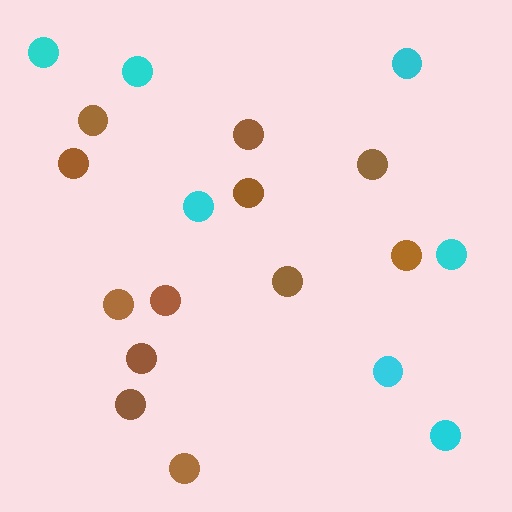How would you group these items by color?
There are 2 groups: one group of brown circles (12) and one group of cyan circles (7).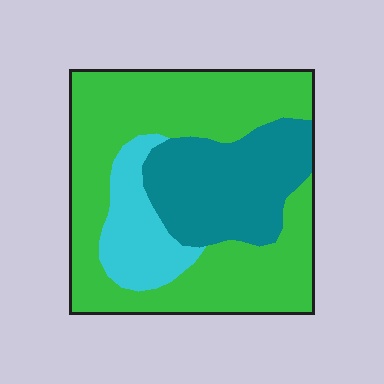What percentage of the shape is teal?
Teal takes up about one quarter (1/4) of the shape.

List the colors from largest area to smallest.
From largest to smallest: green, teal, cyan.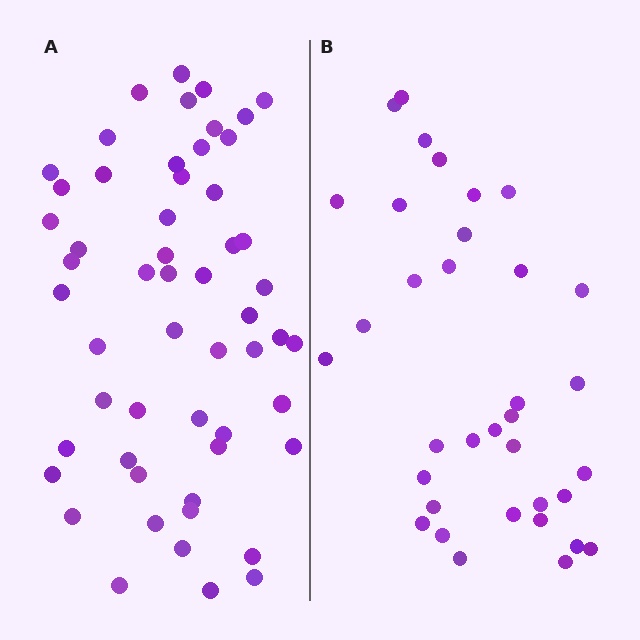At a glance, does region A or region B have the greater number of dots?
Region A (the left region) has more dots.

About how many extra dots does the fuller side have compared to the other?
Region A has approximately 20 more dots than region B.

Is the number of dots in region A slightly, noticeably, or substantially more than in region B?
Region A has substantially more. The ratio is roughly 1.6 to 1.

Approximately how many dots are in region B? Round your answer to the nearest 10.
About 40 dots. (The exact count is 35, which rounds to 40.)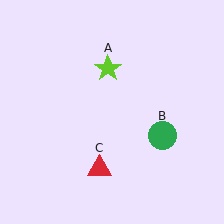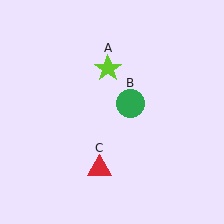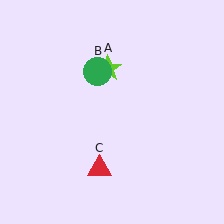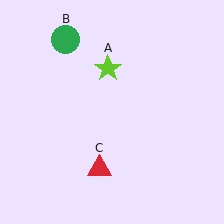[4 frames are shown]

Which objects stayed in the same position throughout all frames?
Lime star (object A) and red triangle (object C) remained stationary.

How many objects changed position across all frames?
1 object changed position: green circle (object B).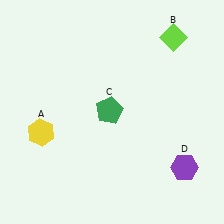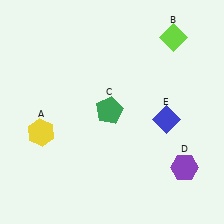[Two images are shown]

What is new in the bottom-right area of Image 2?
A blue diamond (E) was added in the bottom-right area of Image 2.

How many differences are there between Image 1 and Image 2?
There is 1 difference between the two images.